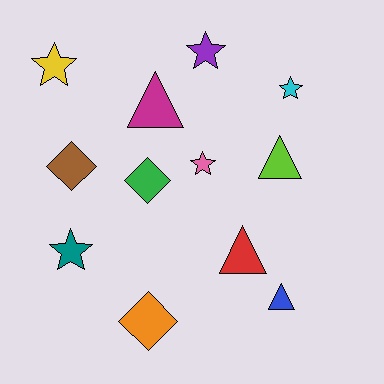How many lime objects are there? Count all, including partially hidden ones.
There is 1 lime object.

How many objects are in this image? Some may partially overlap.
There are 12 objects.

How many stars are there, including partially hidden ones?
There are 5 stars.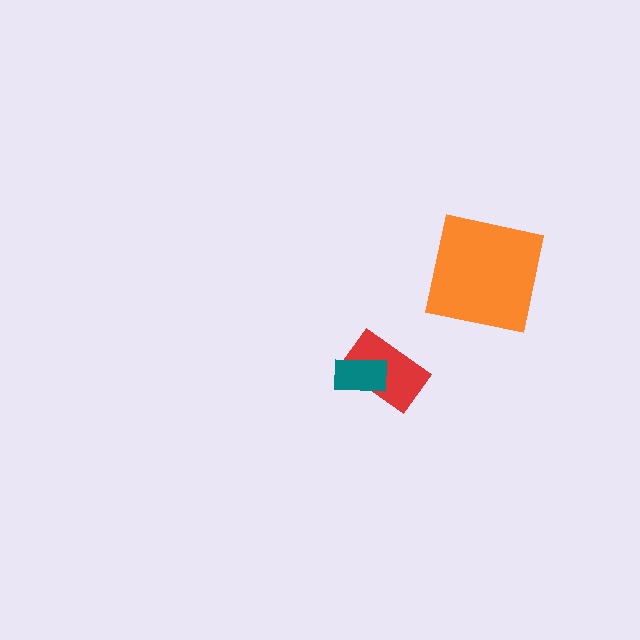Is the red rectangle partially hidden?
Yes, it is partially covered by another shape.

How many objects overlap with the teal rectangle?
1 object overlaps with the teal rectangle.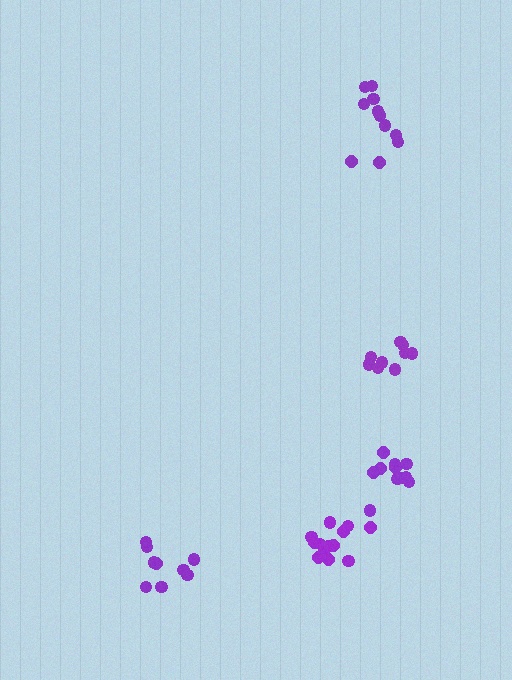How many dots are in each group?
Group 1: 9 dots, Group 2: 11 dots, Group 3: 11 dots, Group 4: 14 dots, Group 5: 9 dots (54 total).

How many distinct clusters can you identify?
There are 5 distinct clusters.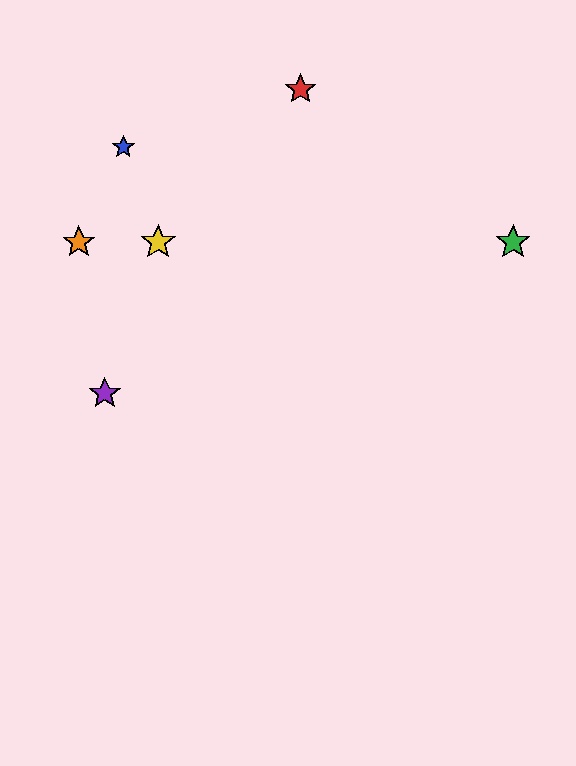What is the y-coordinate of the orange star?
The orange star is at y≈242.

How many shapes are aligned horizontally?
3 shapes (the green star, the yellow star, the orange star) are aligned horizontally.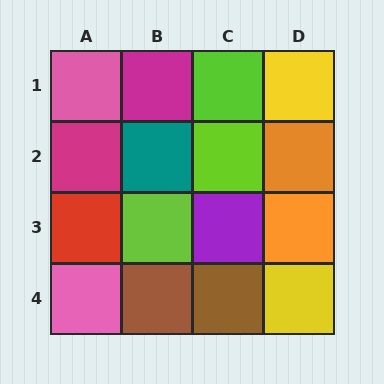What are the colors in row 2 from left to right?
Magenta, teal, lime, orange.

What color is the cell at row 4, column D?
Yellow.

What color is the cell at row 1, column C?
Lime.